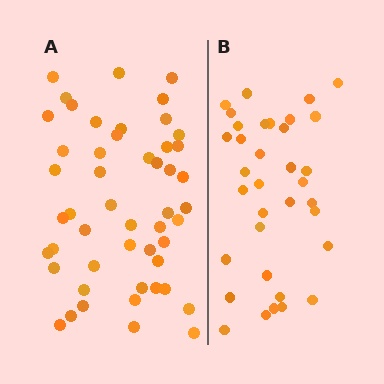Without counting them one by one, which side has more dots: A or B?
Region A (the left region) has more dots.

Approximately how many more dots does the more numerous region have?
Region A has approximately 15 more dots than region B.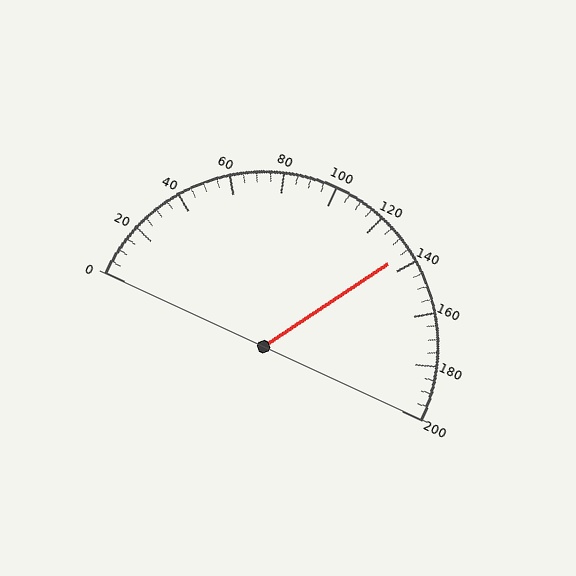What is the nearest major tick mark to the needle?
The nearest major tick mark is 140.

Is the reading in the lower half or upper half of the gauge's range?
The reading is in the upper half of the range (0 to 200).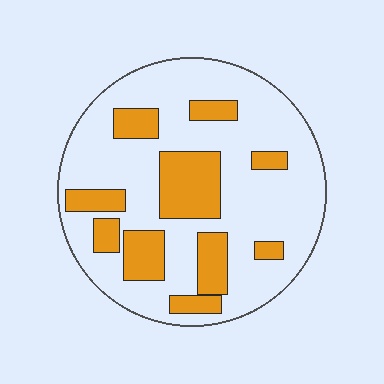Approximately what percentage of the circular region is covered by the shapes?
Approximately 25%.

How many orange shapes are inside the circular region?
10.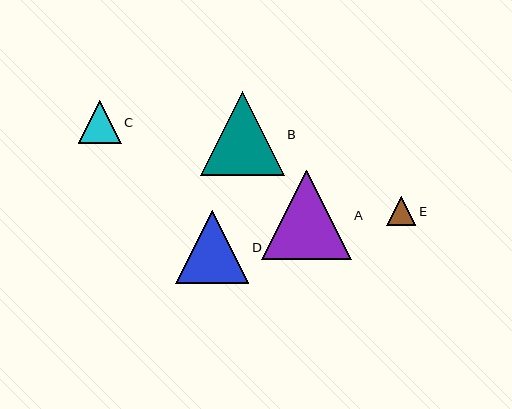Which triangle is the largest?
Triangle A is the largest with a size of approximately 89 pixels.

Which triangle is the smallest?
Triangle E is the smallest with a size of approximately 29 pixels.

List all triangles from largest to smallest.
From largest to smallest: A, B, D, C, E.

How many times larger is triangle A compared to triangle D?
Triangle A is approximately 1.2 times the size of triangle D.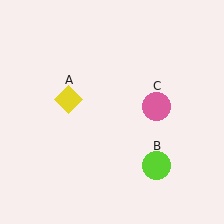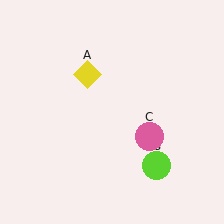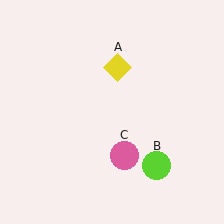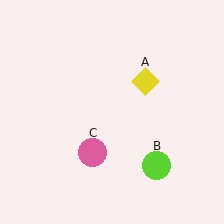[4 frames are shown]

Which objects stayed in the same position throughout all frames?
Lime circle (object B) remained stationary.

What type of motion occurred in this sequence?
The yellow diamond (object A), pink circle (object C) rotated clockwise around the center of the scene.